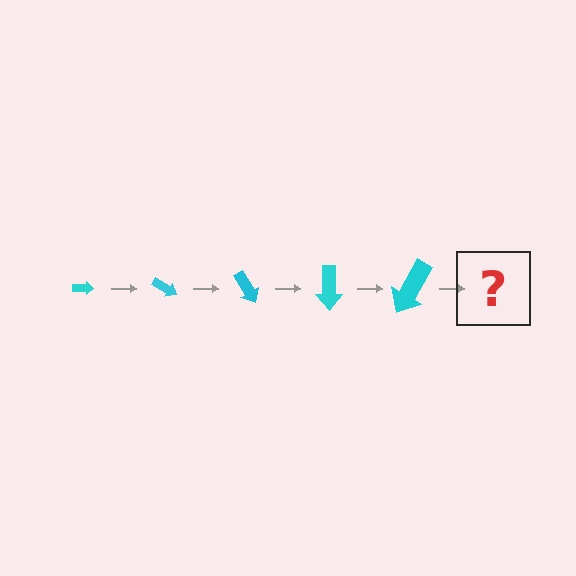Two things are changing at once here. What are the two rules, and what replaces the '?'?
The two rules are that the arrow grows larger each step and it rotates 30 degrees each step. The '?' should be an arrow, larger than the previous one and rotated 150 degrees from the start.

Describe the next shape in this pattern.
It should be an arrow, larger than the previous one and rotated 150 degrees from the start.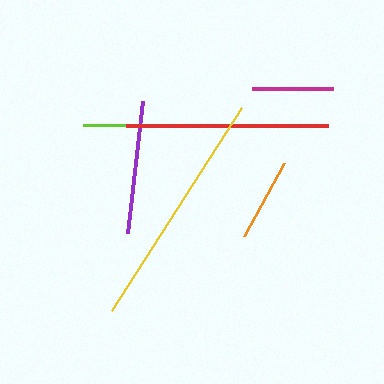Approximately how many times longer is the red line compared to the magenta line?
The red line is approximately 2.5 times the length of the magenta line.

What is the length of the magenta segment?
The magenta segment is approximately 81 pixels long.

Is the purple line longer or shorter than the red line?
The red line is longer than the purple line.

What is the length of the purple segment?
The purple segment is approximately 133 pixels long.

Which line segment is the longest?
The yellow line is the longest at approximately 241 pixels.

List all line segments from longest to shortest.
From longest to shortest: yellow, lime, red, purple, orange, magenta.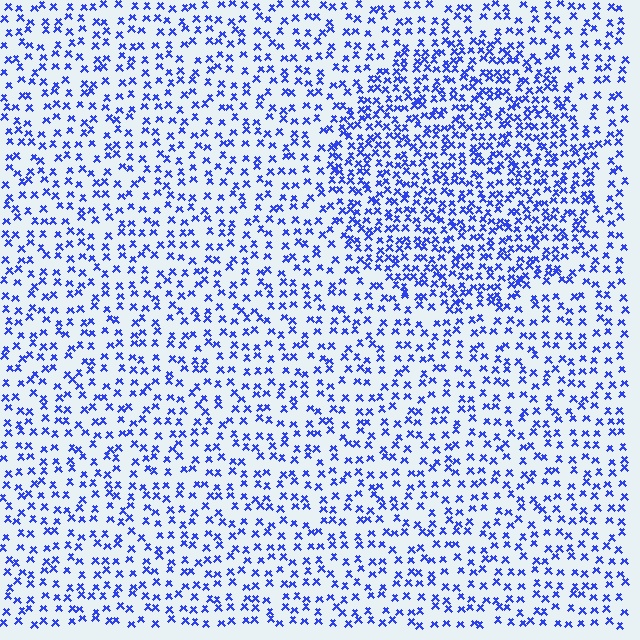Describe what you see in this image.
The image contains small blue elements arranged at two different densities. A circle-shaped region is visible where the elements are more densely packed than the surrounding area.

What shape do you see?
I see a circle.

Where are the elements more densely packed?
The elements are more densely packed inside the circle boundary.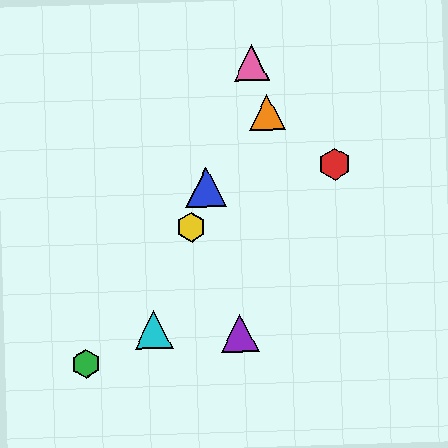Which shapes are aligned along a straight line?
The blue triangle, the yellow hexagon, the cyan triangle, the pink triangle are aligned along a straight line.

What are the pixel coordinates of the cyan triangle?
The cyan triangle is at (154, 330).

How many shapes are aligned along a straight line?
4 shapes (the blue triangle, the yellow hexagon, the cyan triangle, the pink triangle) are aligned along a straight line.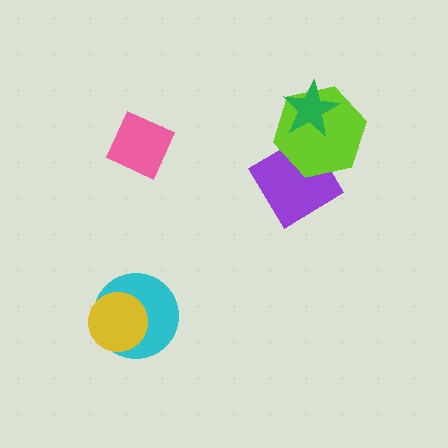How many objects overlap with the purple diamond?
1 object overlaps with the purple diamond.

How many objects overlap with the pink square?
0 objects overlap with the pink square.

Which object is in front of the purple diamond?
The lime hexagon is in front of the purple diamond.